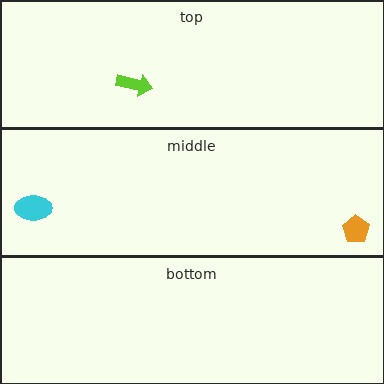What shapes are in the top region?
The lime arrow.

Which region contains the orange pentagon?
The middle region.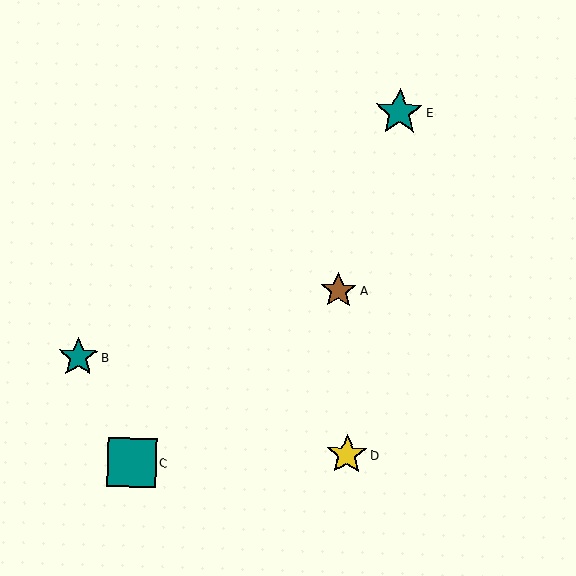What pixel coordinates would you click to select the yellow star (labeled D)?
Click at (347, 455) to select the yellow star D.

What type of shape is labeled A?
Shape A is a brown star.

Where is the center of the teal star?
The center of the teal star is at (399, 112).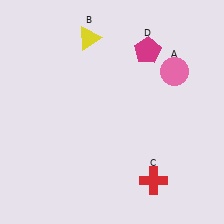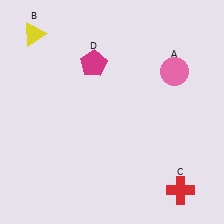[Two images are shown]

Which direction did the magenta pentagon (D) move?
The magenta pentagon (D) moved left.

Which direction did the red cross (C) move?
The red cross (C) moved right.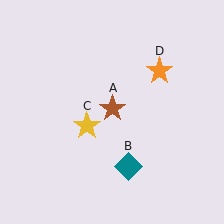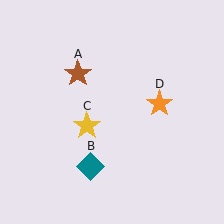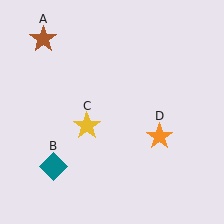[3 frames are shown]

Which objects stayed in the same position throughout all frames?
Yellow star (object C) remained stationary.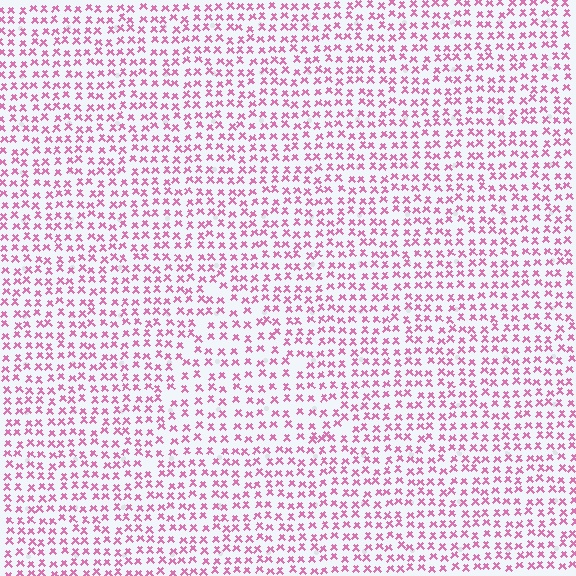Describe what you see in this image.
The image contains small pink elements arranged at two different densities. A triangle-shaped region is visible where the elements are less densely packed than the surrounding area.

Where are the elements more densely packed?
The elements are more densely packed outside the triangle boundary.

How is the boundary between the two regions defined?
The boundary is defined by a change in element density (approximately 1.4x ratio). All elements are the same color, size, and shape.